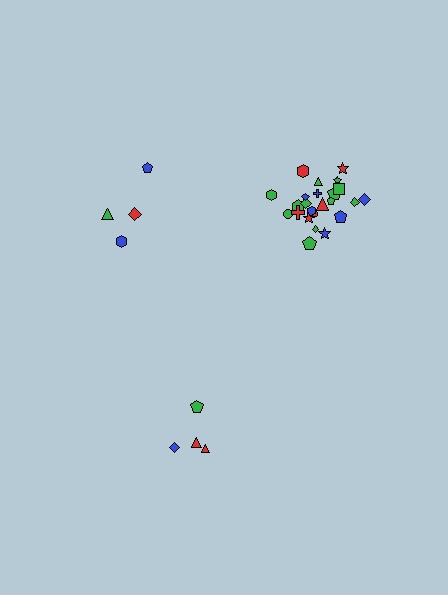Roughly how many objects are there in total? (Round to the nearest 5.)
Roughly 35 objects in total.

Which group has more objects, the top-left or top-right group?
The top-right group.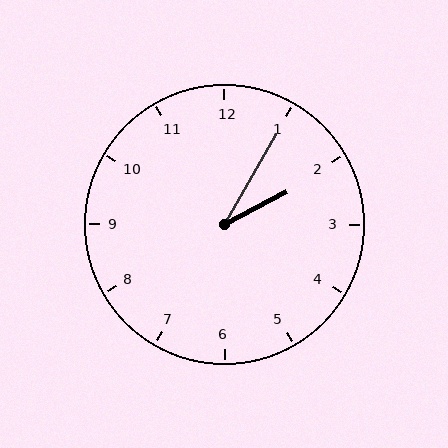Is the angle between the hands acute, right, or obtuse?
It is acute.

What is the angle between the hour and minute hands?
Approximately 32 degrees.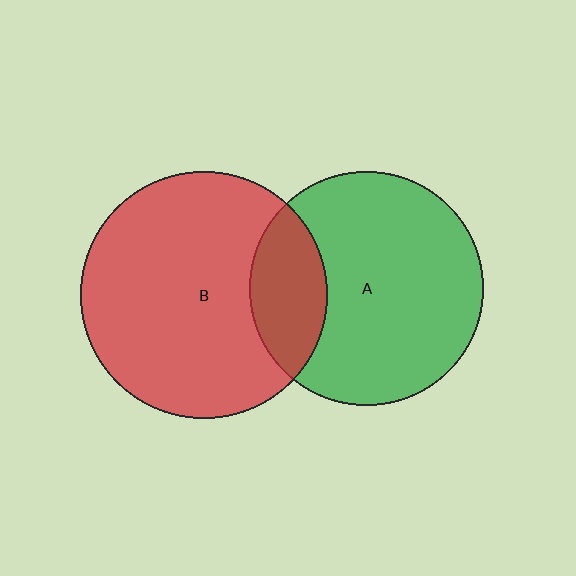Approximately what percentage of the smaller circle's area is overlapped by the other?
Approximately 20%.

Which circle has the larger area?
Circle B (red).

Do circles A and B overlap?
Yes.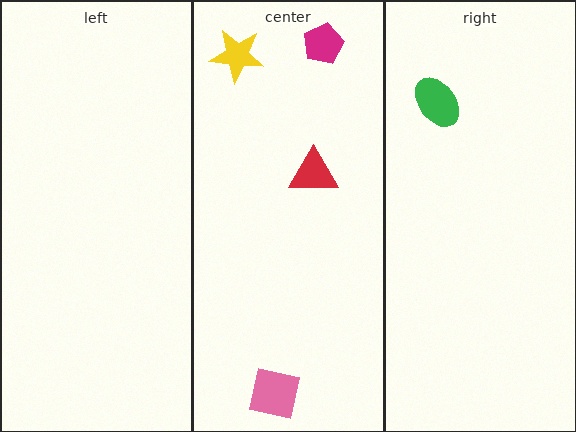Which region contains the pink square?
The center region.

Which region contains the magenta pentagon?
The center region.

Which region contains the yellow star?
The center region.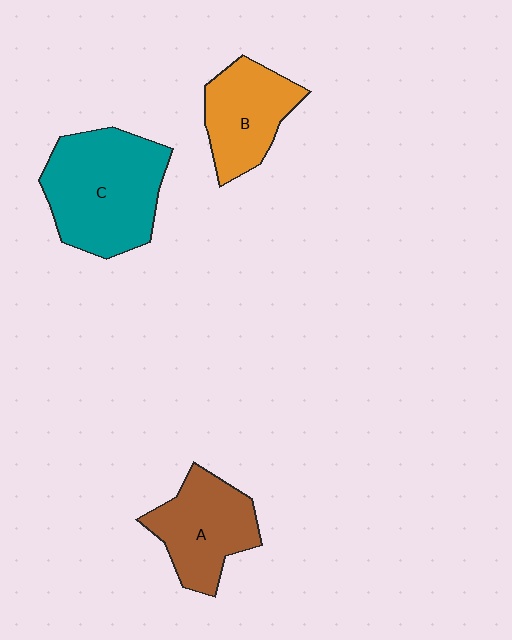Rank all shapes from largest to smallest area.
From largest to smallest: C (teal), A (brown), B (orange).